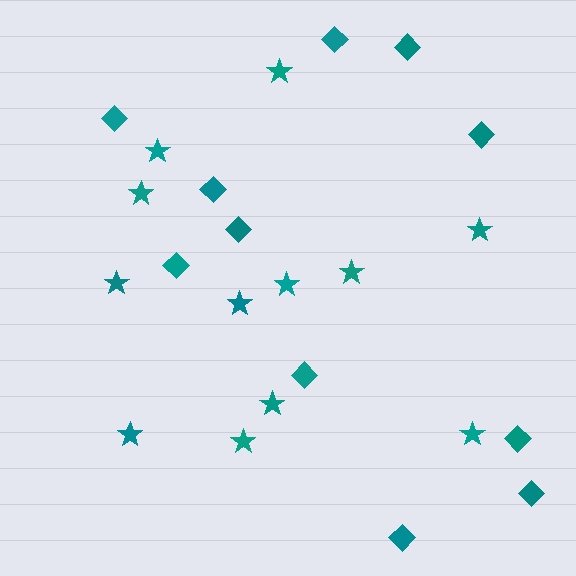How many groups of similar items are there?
There are 2 groups: one group of stars (12) and one group of diamonds (11).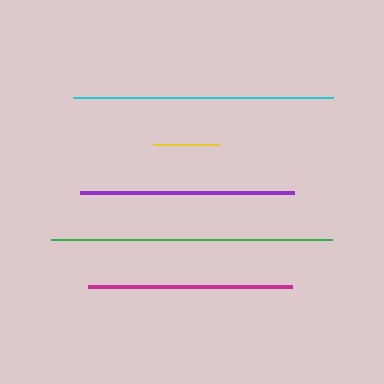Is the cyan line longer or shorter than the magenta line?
The cyan line is longer than the magenta line.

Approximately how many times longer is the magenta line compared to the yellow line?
The magenta line is approximately 3.1 times the length of the yellow line.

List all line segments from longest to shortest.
From longest to shortest: green, cyan, purple, magenta, yellow.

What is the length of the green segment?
The green segment is approximately 281 pixels long.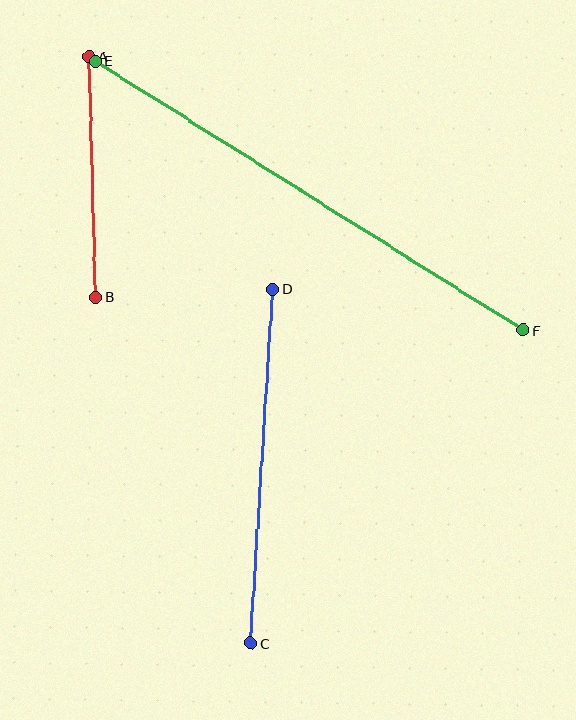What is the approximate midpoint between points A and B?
The midpoint is at approximately (92, 177) pixels.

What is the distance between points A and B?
The distance is approximately 240 pixels.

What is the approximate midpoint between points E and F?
The midpoint is at approximately (309, 196) pixels.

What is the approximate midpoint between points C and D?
The midpoint is at approximately (262, 466) pixels.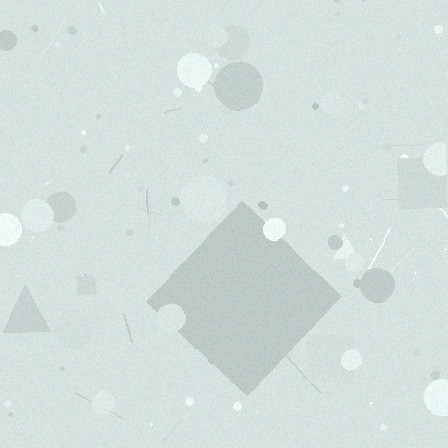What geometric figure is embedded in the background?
A diamond is embedded in the background.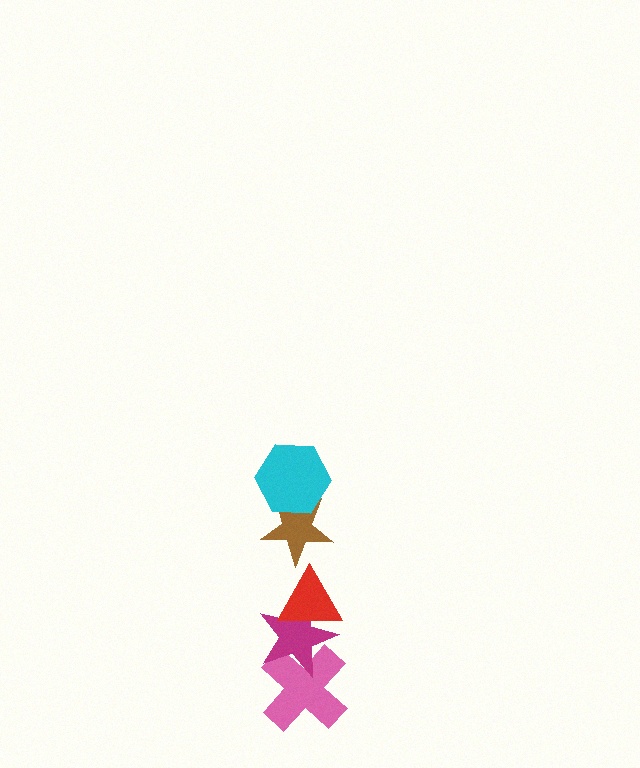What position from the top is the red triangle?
The red triangle is 3rd from the top.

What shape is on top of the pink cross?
The magenta star is on top of the pink cross.